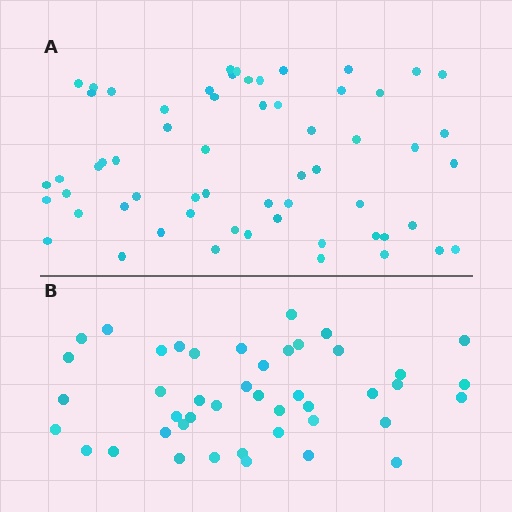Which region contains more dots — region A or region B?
Region A (the top region) has more dots.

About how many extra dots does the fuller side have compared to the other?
Region A has approximately 15 more dots than region B.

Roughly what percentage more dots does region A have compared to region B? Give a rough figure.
About 35% more.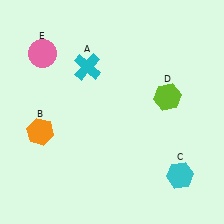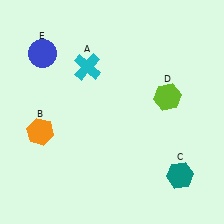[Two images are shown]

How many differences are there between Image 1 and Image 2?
There are 2 differences between the two images.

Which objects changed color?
C changed from cyan to teal. E changed from pink to blue.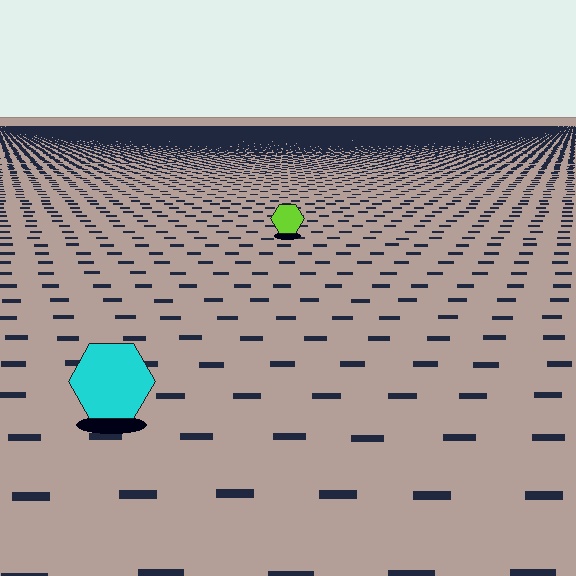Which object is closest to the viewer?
The cyan hexagon is closest. The texture marks near it are larger and more spread out.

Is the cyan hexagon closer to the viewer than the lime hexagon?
Yes. The cyan hexagon is closer — you can tell from the texture gradient: the ground texture is coarser near it.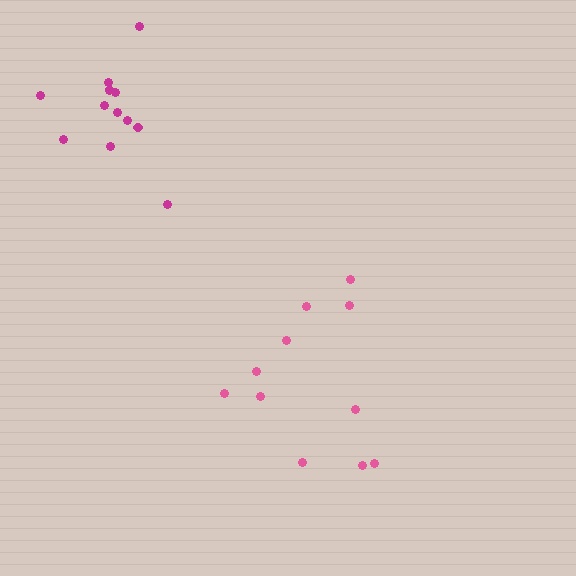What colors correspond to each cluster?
The clusters are colored: pink, magenta.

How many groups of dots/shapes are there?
There are 2 groups.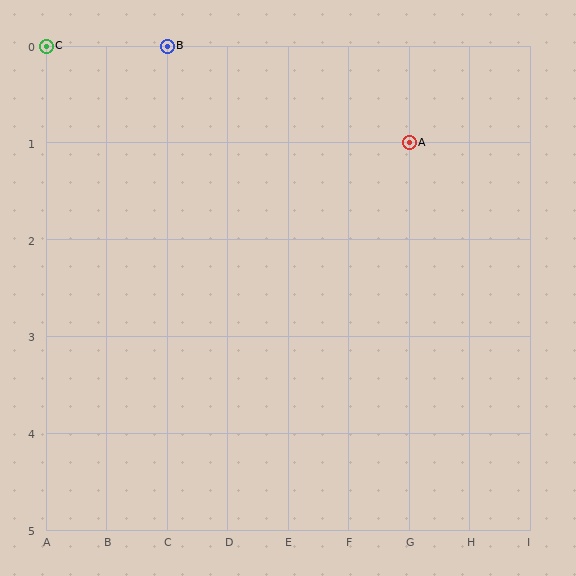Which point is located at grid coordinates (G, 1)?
Point A is at (G, 1).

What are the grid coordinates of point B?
Point B is at grid coordinates (C, 0).